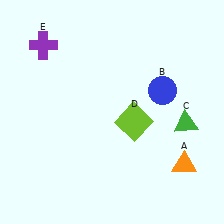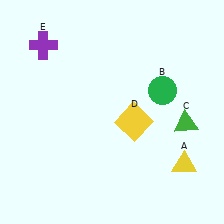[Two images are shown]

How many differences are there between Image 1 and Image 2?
There are 3 differences between the two images.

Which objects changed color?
A changed from orange to yellow. B changed from blue to green. D changed from lime to yellow.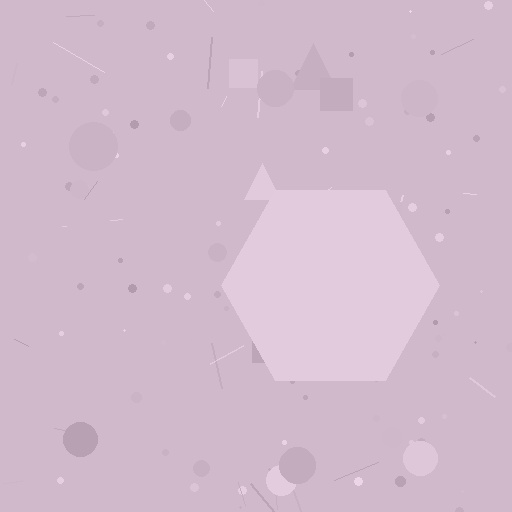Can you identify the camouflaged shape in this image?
The camouflaged shape is a hexagon.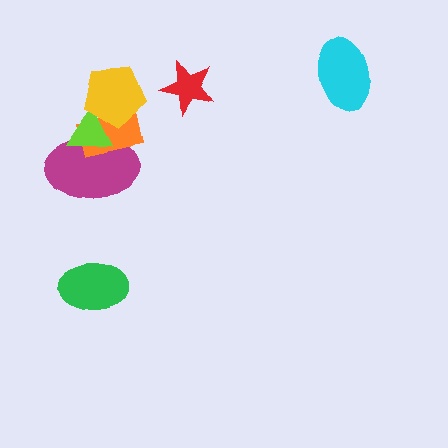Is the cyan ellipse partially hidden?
No, no other shape covers it.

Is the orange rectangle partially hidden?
Yes, it is partially covered by another shape.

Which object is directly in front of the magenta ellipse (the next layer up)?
The orange rectangle is directly in front of the magenta ellipse.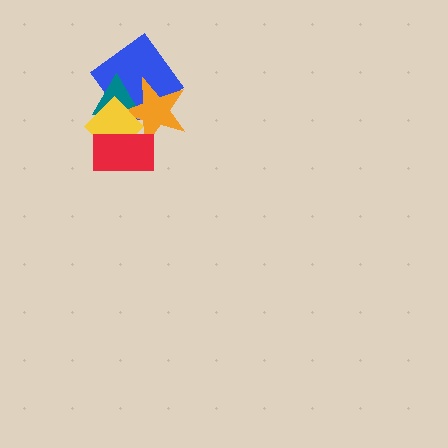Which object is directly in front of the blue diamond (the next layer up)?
The teal triangle is directly in front of the blue diamond.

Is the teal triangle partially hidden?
Yes, it is partially covered by another shape.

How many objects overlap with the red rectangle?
2 objects overlap with the red rectangle.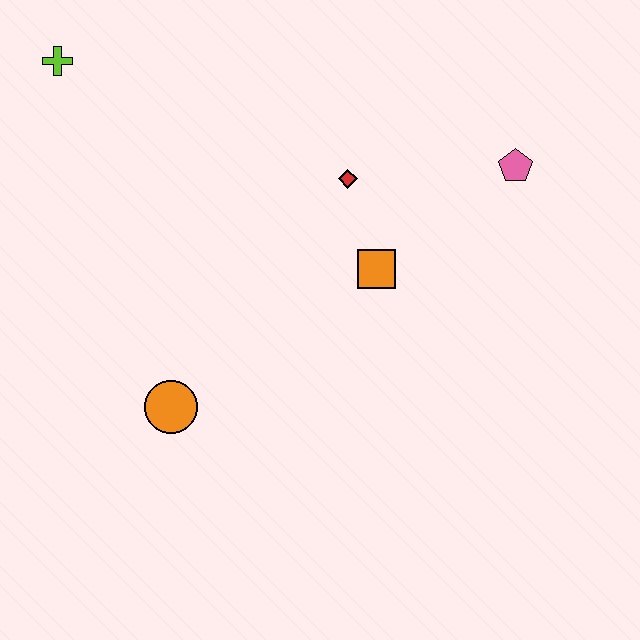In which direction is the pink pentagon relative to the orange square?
The pink pentagon is to the right of the orange square.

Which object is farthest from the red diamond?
The lime cross is farthest from the red diamond.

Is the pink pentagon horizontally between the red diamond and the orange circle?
No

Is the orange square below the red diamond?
Yes